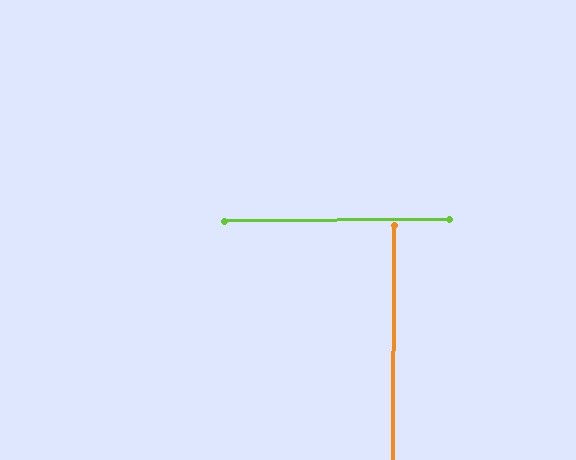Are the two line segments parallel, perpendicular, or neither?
Perpendicular — they meet at approximately 89°.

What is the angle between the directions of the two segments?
Approximately 89 degrees.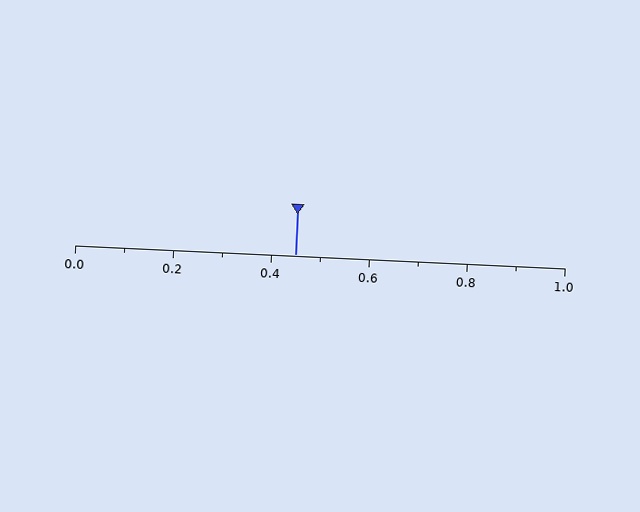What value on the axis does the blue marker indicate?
The marker indicates approximately 0.45.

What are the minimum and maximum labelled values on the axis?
The axis runs from 0.0 to 1.0.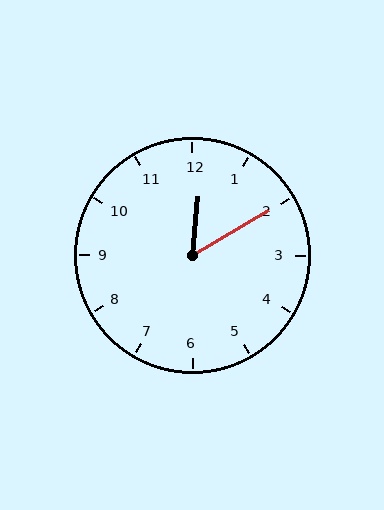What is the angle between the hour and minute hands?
Approximately 55 degrees.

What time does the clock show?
12:10.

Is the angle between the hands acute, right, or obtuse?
It is acute.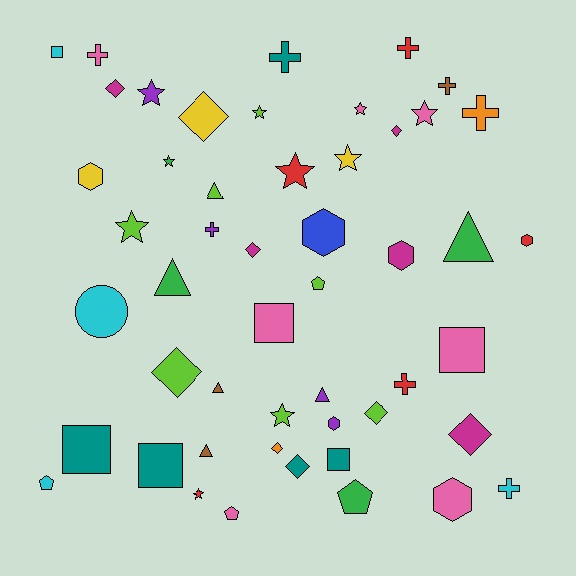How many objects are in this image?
There are 50 objects.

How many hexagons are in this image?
There are 6 hexagons.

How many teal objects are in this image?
There are 5 teal objects.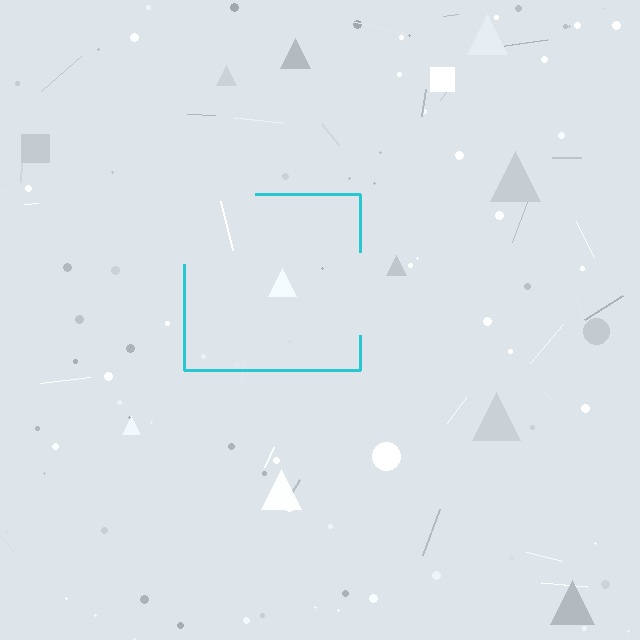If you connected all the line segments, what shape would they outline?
They would outline a square.